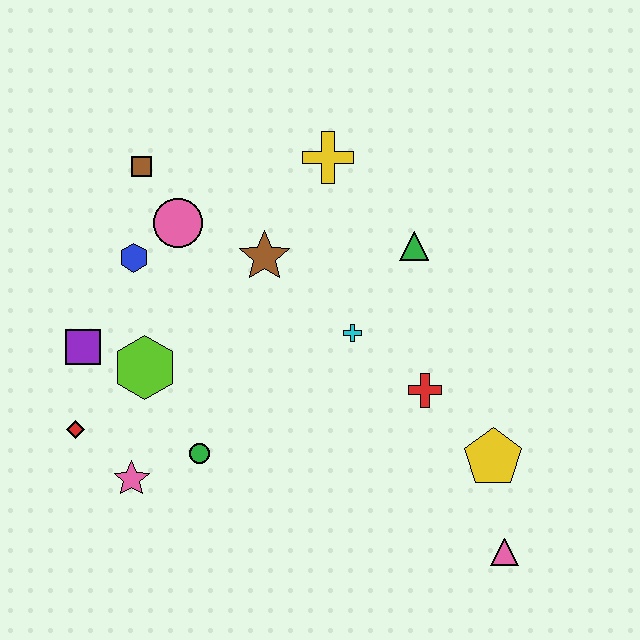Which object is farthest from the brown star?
The pink triangle is farthest from the brown star.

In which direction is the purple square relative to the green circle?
The purple square is to the left of the green circle.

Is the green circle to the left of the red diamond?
No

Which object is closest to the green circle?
The pink star is closest to the green circle.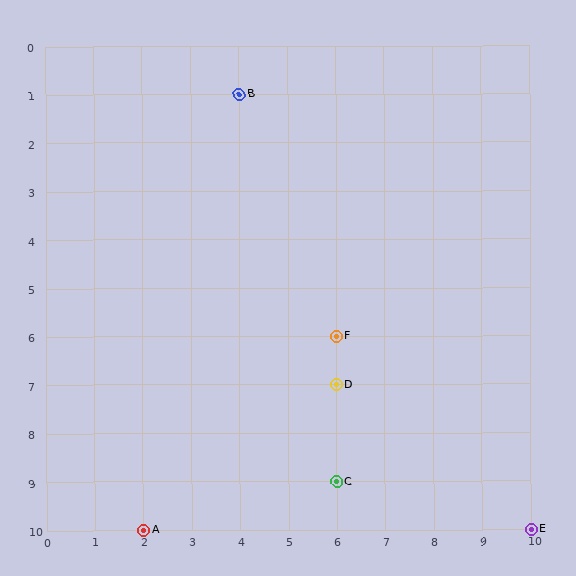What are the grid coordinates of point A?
Point A is at grid coordinates (2, 10).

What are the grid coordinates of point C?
Point C is at grid coordinates (6, 9).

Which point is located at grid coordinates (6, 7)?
Point D is at (6, 7).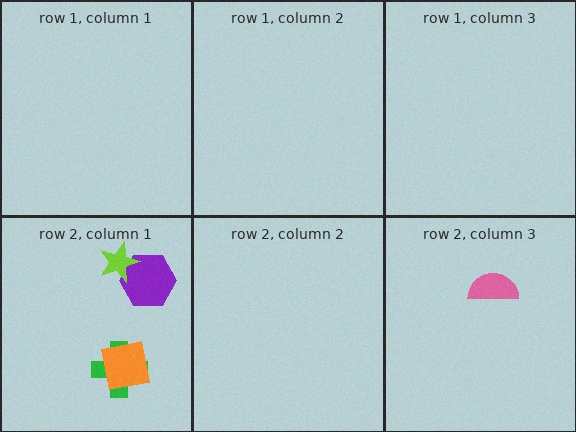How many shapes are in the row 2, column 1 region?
4.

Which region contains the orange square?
The row 2, column 1 region.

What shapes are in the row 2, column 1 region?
The purple hexagon, the green cross, the orange square, the lime star.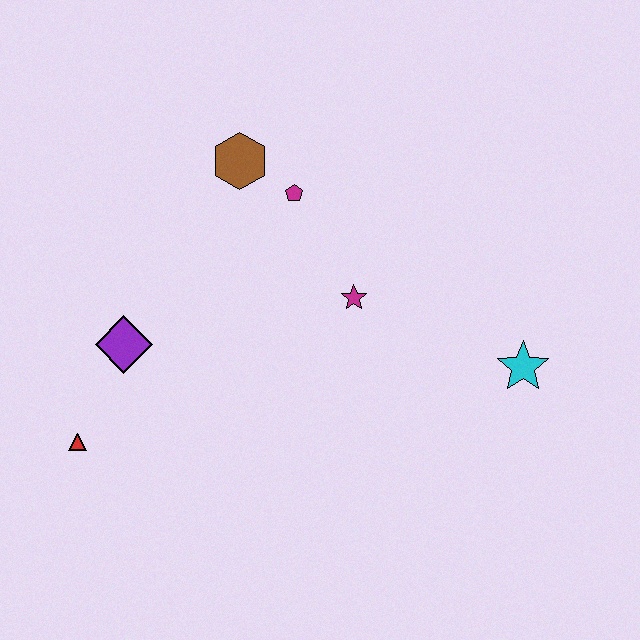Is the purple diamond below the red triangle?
No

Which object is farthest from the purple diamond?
The cyan star is farthest from the purple diamond.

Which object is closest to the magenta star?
The magenta pentagon is closest to the magenta star.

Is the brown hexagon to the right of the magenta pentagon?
No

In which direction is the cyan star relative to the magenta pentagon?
The cyan star is to the right of the magenta pentagon.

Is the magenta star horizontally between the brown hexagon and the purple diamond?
No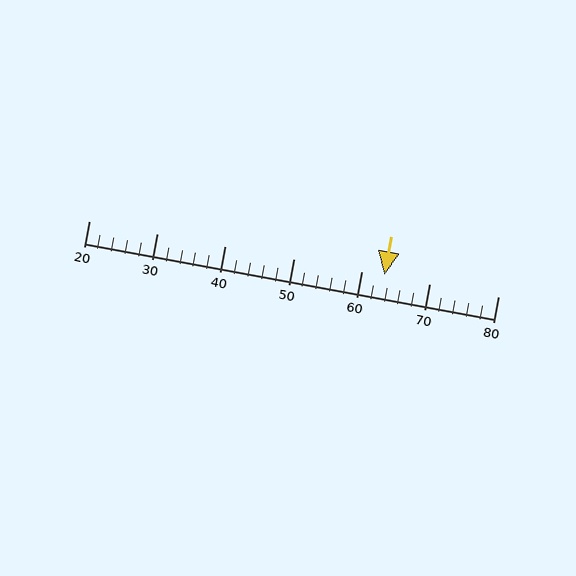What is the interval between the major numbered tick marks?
The major tick marks are spaced 10 units apart.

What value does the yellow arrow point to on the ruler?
The yellow arrow points to approximately 63.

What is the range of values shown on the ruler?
The ruler shows values from 20 to 80.